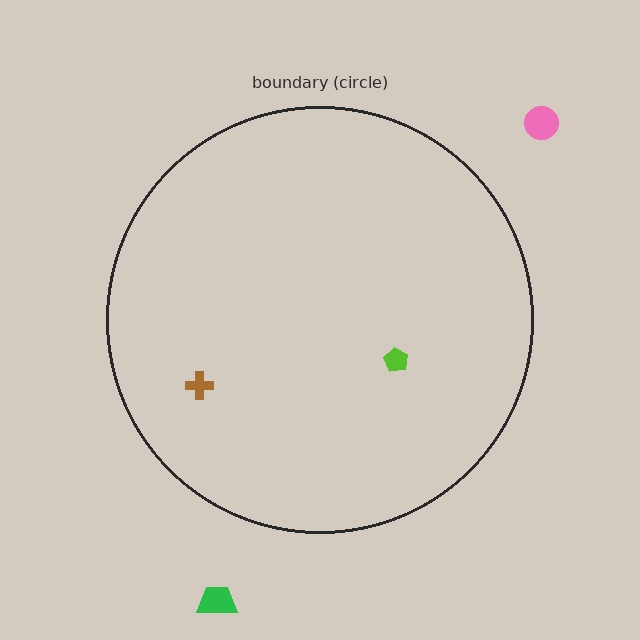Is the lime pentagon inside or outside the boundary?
Inside.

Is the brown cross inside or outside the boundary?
Inside.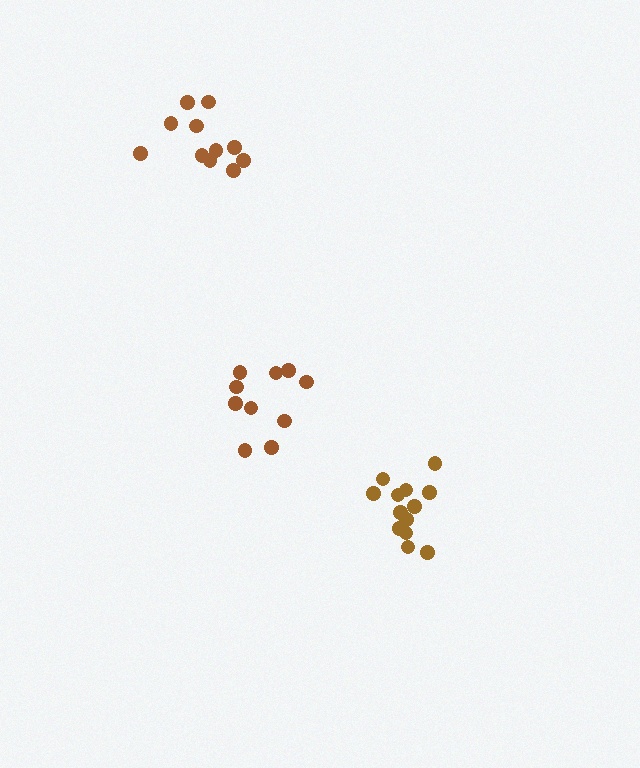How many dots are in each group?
Group 1: 13 dots, Group 2: 11 dots, Group 3: 10 dots (34 total).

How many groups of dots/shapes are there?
There are 3 groups.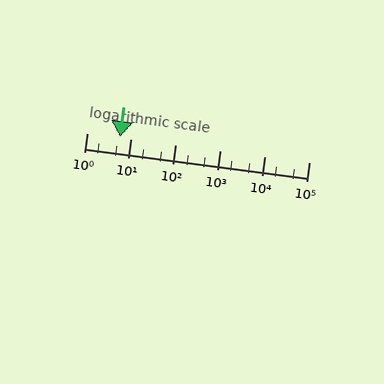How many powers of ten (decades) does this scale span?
The scale spans 5 decades, from 1 to 100000.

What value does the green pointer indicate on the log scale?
The pointer indicates approximately 5.5.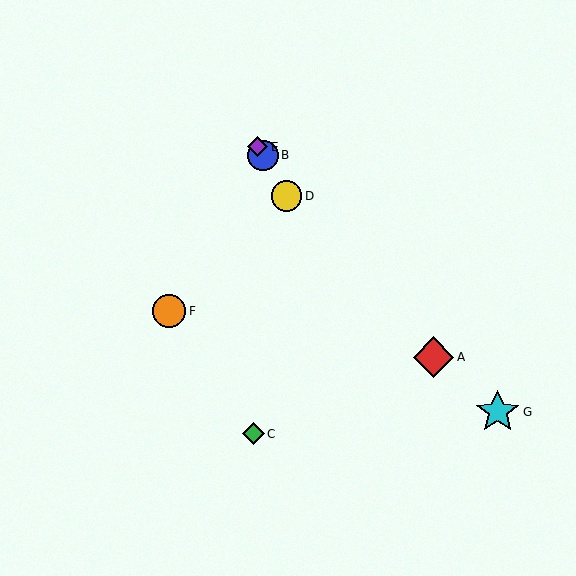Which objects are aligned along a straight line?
Objects B, D, E are aligned along a straight line.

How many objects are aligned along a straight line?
3 objects (B, D, E) are aligned along a straight line.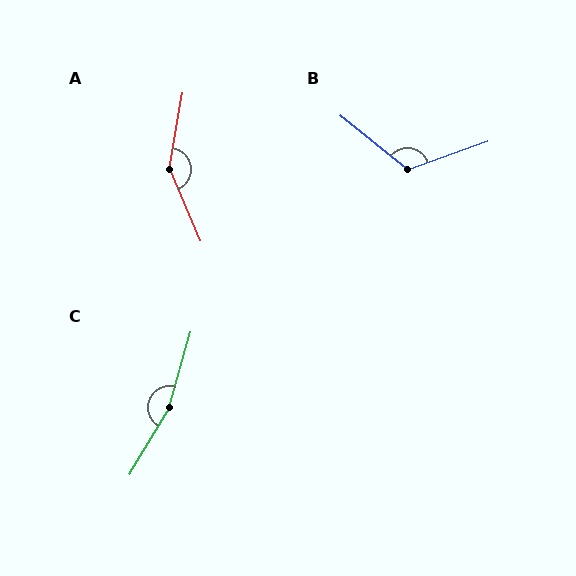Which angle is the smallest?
B, at approximately 122 degrees.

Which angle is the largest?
C, at approximately 165 degrees.